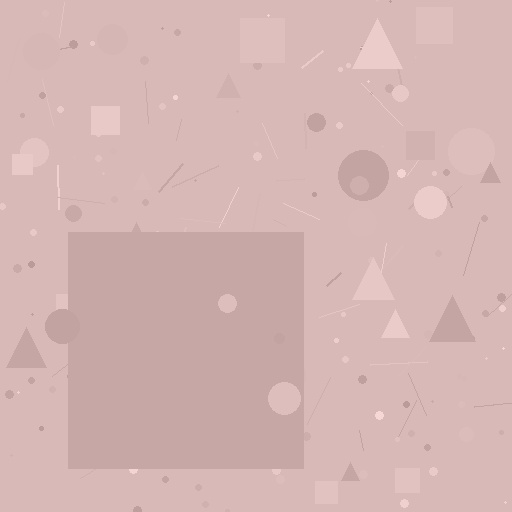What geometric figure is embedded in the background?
A square is embedded in the background.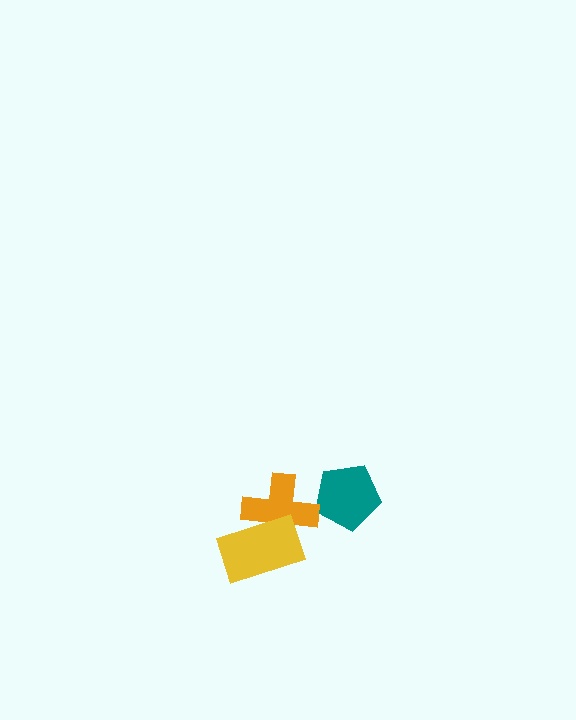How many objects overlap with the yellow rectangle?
1 object overlaps with the yellow rectangle.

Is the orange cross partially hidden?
Yes, it is partially covered by another shape.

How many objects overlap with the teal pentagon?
0 objects overlap with the teal pentagon.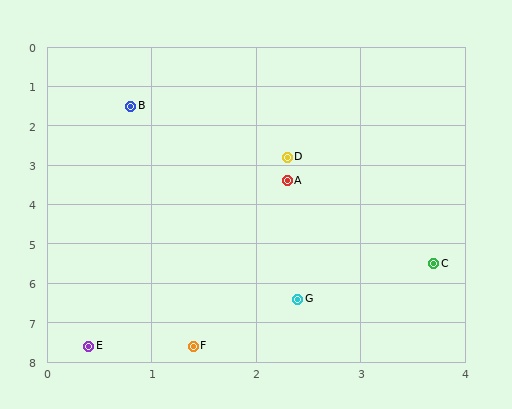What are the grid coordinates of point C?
Point C is at approximately (3.7, 5.5).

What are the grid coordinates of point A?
Point A is at approximately (2.3, 3.4).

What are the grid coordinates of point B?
Point B is at approximately (0.8, 1.5).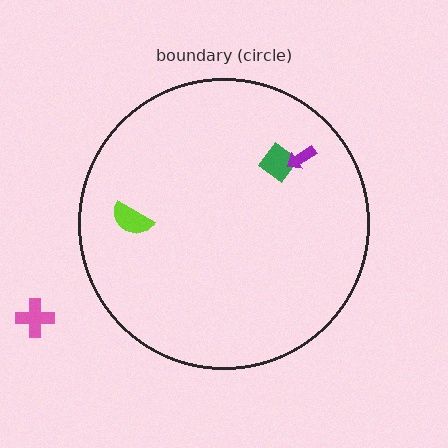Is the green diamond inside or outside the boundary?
Inside.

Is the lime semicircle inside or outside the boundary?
Inside.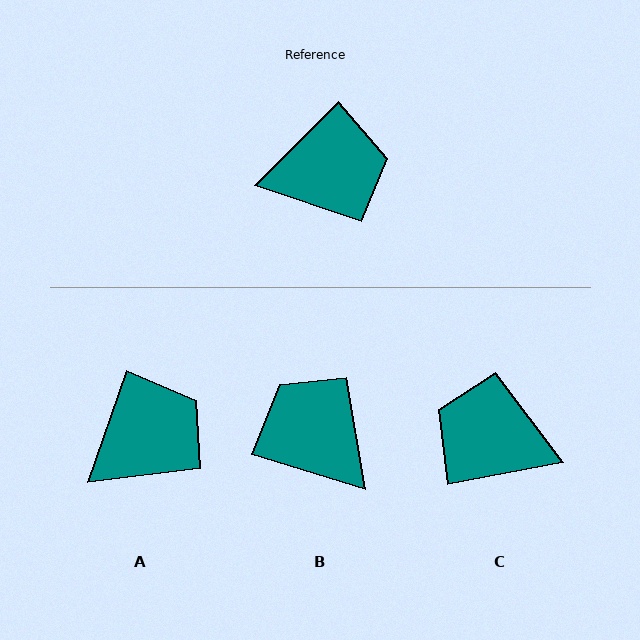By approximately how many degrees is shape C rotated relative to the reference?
Approximately 146 degrees counter-clockwise.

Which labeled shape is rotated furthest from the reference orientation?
C, about 146 degrees away.